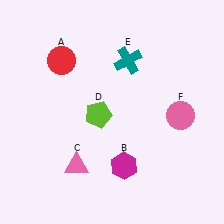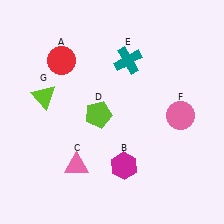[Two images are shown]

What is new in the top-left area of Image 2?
A lime triangle (G) was added in the top-left area of Image 2.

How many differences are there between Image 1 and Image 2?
There is 1 difference between the two images.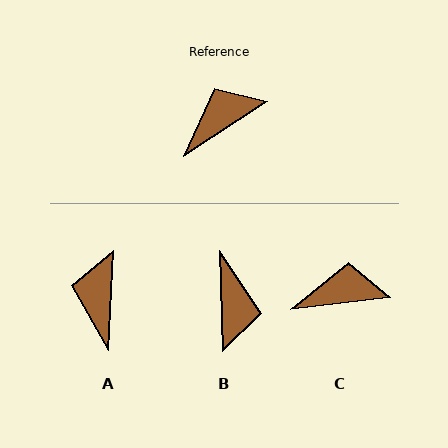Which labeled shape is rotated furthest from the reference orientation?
B, about 122 degrees away.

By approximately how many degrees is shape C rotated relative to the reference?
Approximately 26 degrees clockwise.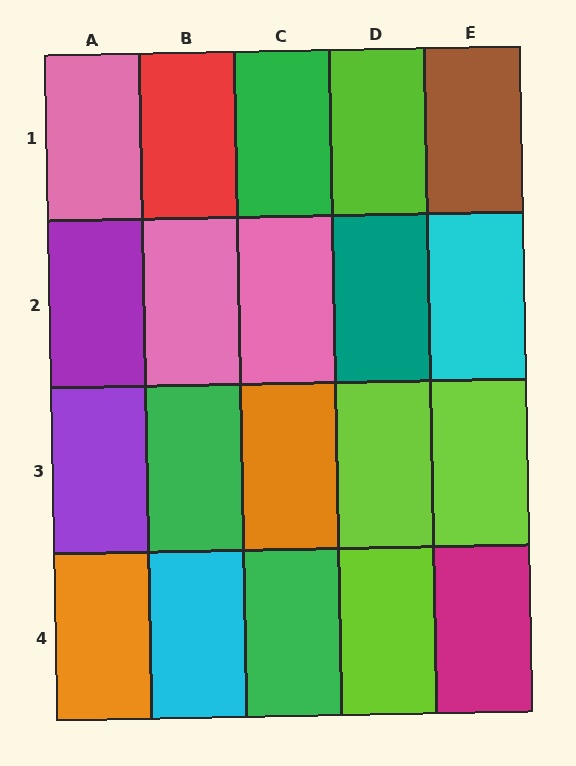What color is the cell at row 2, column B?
Pink.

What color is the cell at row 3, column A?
Purple.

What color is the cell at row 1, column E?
Brown.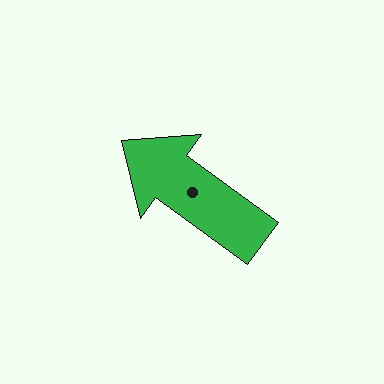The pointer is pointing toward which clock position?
Roughly 10 o'clock.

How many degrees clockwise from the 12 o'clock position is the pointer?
Approximately 306 degrees.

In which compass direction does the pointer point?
Northwest.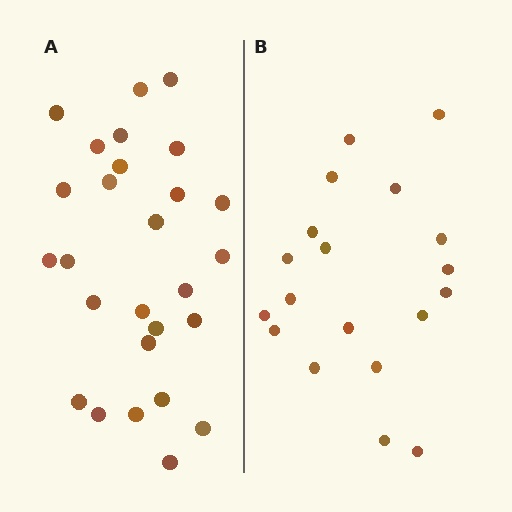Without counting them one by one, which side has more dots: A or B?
Region A (the left region) has more dots.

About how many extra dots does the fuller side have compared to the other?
Region A has roughly 8 or so more dots than region B.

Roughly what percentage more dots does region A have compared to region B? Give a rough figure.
About 40% more.